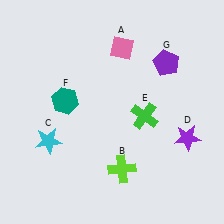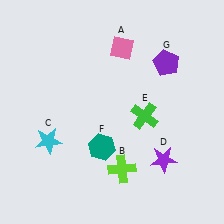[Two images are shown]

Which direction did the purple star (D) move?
The purple star (D) moved left.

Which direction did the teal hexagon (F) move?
The teal hexagon (F) moved down.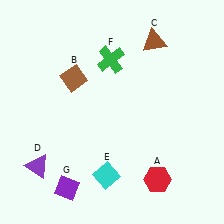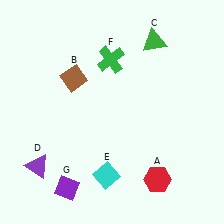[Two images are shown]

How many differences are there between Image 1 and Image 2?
There is 1 difference between the two images.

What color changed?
The triangle (C) changed from brown in Image 1 to green in Image 2.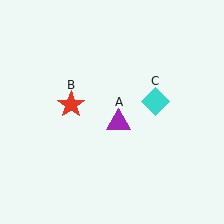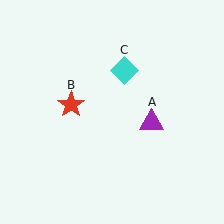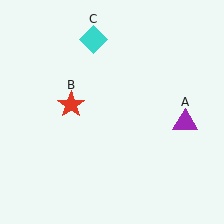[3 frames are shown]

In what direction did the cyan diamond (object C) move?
The cyan diamond (object C) moved up and to the left.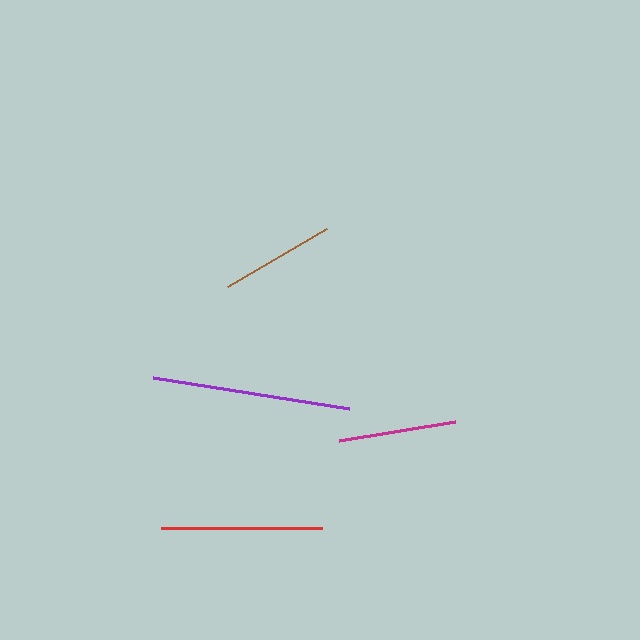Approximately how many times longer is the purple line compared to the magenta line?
The purple line is approximately 1.7 times the length of the magenta line.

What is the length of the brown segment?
The brown segment is approximately 114 pixels long.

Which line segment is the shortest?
The brown line is the shortest at approximately 114 pixels.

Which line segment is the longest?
The purple line is the longest at approximately 198 pixels.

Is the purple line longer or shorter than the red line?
The purple line is longer than the red line.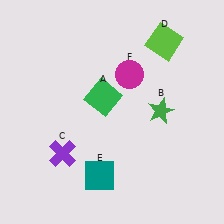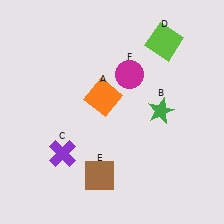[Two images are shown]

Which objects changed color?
A changed from green to orange. E changed from teal to brown.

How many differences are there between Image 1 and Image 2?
There are 2 differences between the two images.